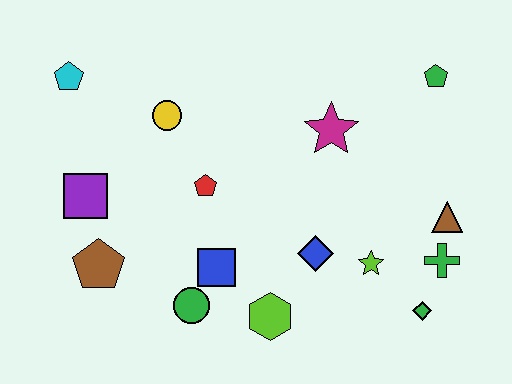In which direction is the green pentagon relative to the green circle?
The green pentagon is to the right of the green circle.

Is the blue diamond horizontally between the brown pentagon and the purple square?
No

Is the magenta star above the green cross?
Yes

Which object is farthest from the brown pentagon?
The green pentagon is farthest from the brown pentagon.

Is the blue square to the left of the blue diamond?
Yes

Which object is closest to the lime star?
The blue diamond is closest to the lime star.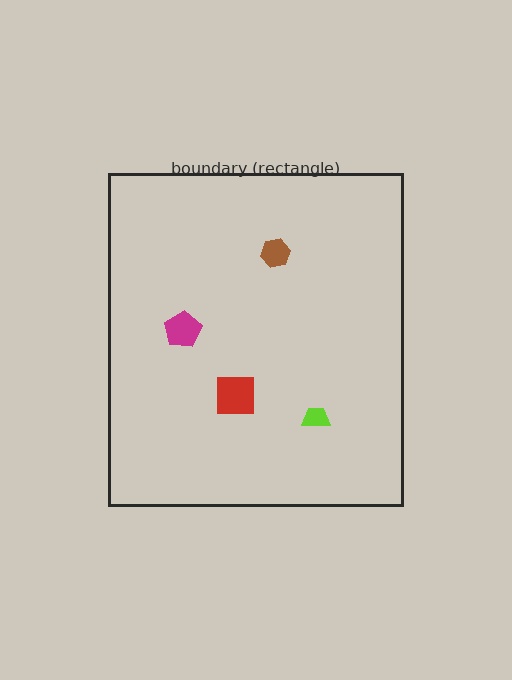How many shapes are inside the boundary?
4 inside, 0 outside.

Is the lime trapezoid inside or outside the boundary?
Inside.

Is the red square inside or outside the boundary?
Inside.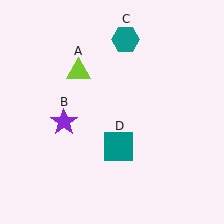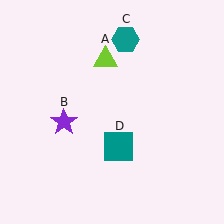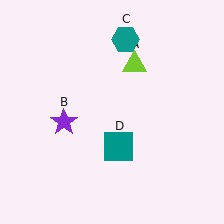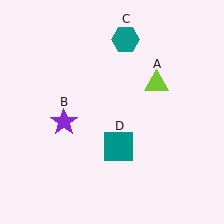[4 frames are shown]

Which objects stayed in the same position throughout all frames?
Purple star (object B) and teal hexagon (object C) and teal square (object D) remained stationary.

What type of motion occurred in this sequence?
The lime triangle (object A) rotated clockwise around the center of the scene.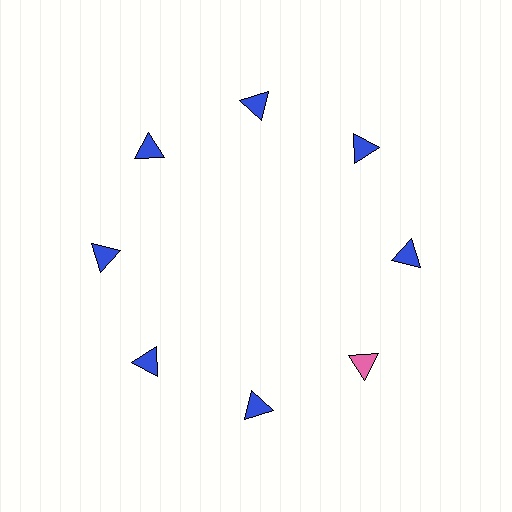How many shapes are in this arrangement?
There are 8 shapes arranged in a ring pattern.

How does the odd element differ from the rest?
It has a different color: pink instead of blue.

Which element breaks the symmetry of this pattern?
The pink triangle at roughly the 4 o'clock position breaks the symmetry. All other shapes are blue triangles.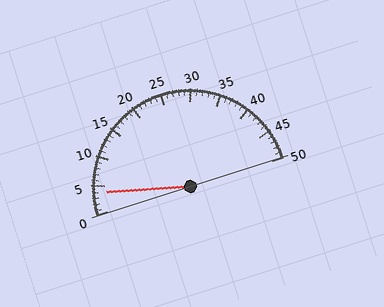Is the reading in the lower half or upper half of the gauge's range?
The reading is in the lower half of the range (0 to 50).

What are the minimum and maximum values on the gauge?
The gauge ranges from 0 to 50.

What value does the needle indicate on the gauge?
The needle indicates approximately 4.